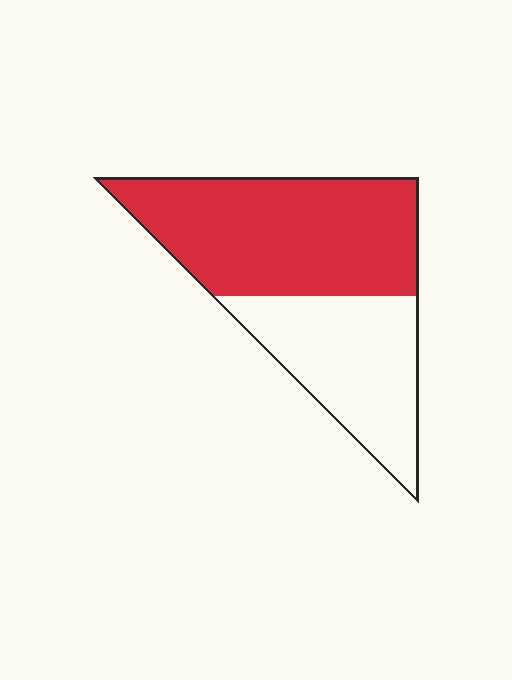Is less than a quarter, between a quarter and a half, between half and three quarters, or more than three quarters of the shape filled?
Between half and three quarters.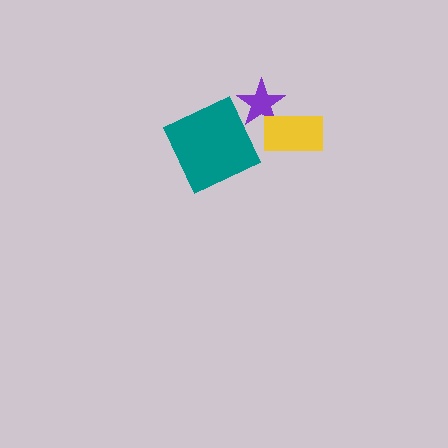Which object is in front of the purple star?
The yellow rectangle is in front of the purple star.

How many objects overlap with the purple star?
1 object overlaps with the purple star.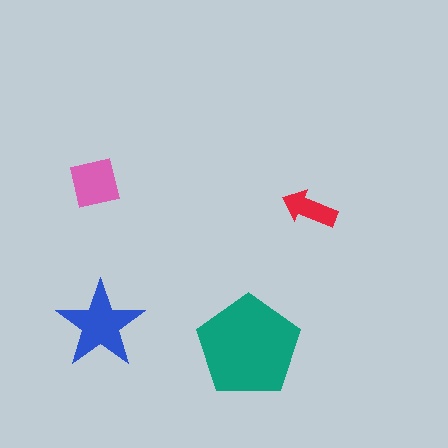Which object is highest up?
The pink square is topmost.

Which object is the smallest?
The red arrow.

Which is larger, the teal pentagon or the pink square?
The teal pentagon.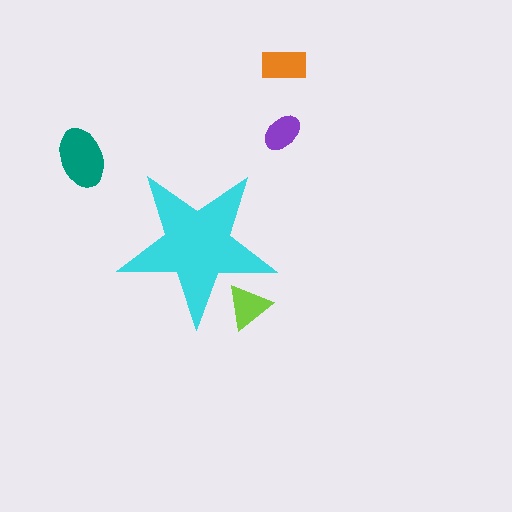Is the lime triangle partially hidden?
Yes, the lime triangle is partially hidden behind the cyan star.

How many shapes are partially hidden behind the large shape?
1 shape is partially hidden.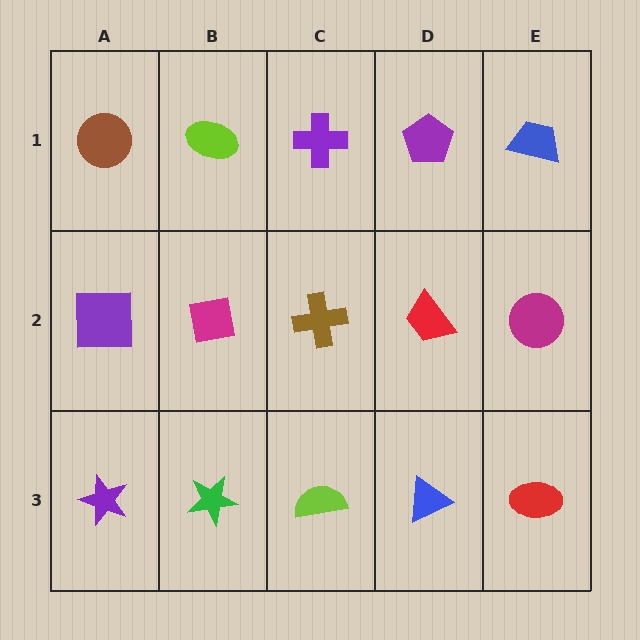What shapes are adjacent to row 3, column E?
A magenta circle (row 2, column E), a blue triangle (row 3, column D).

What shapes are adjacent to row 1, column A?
A purple square (row 2, column A), a lime ellipse (row 1, column B).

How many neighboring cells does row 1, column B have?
3.